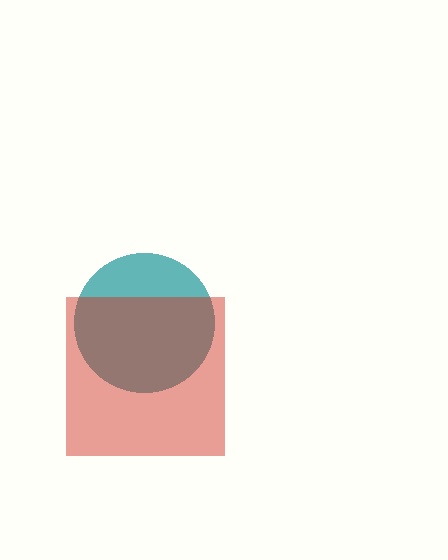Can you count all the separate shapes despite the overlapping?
Yes, there are 2 separate shapes.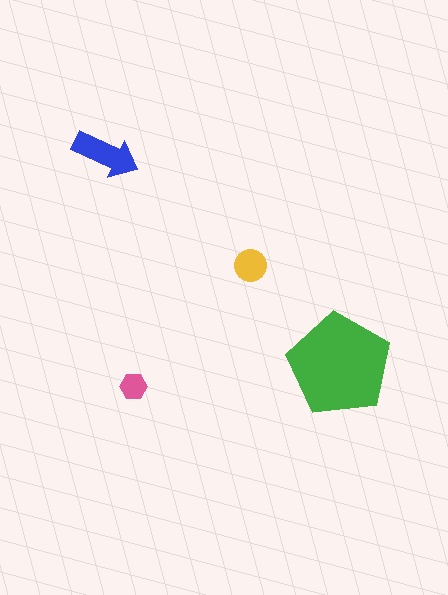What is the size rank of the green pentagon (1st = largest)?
1st.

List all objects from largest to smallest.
The green pentagon, the blue arrow, the yellow circle, the pink hexagon.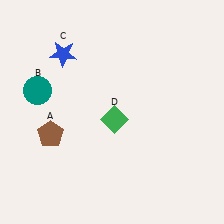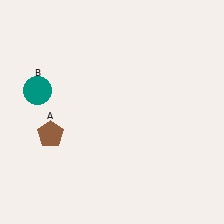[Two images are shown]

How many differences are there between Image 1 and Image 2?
There are 2 differences between the two images.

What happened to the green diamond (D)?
The green diamond (D) was removed in Image 2. It was in the bottom-right area of Image 1.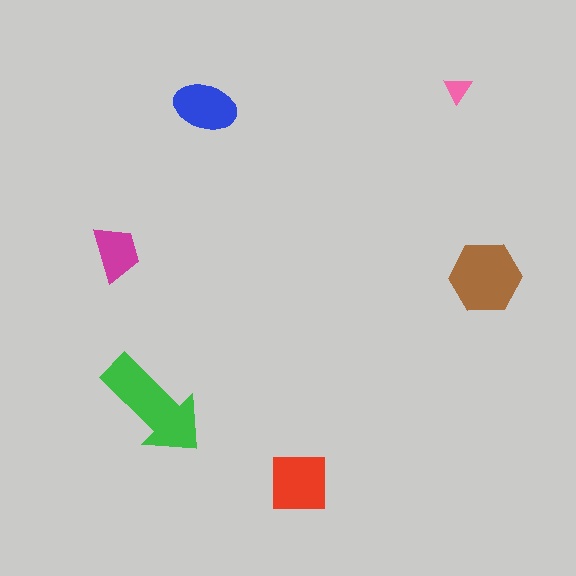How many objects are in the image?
There are 6 objects in the image.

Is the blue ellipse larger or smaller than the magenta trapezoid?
Larger.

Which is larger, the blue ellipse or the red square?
The red square.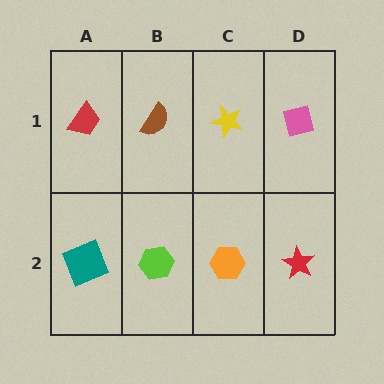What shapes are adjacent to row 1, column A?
A teal square (row 2, column A), a brown semicircle (row 1, column B).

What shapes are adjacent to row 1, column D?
A red star (row 2, column D), a yellow star (row 1, column C).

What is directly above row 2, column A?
A red trapezoid.